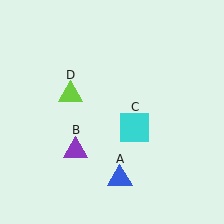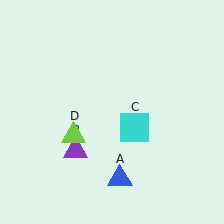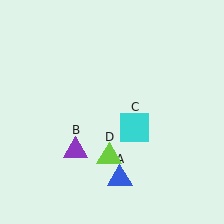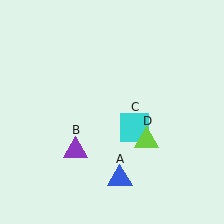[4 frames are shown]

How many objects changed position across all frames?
1 object changed position: lime triangle (object D).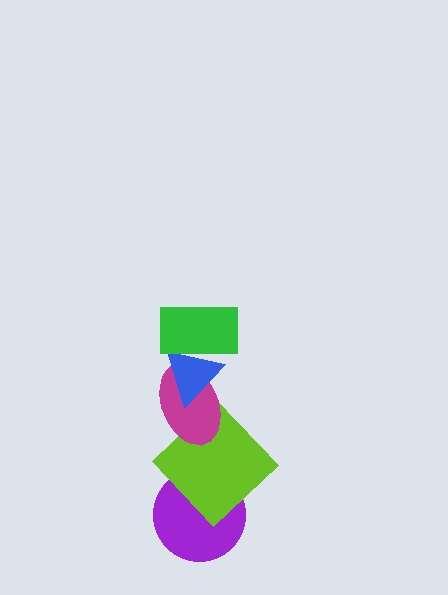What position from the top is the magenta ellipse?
The magenta ellipse is 3rd from the top.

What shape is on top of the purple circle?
The lime diamond is on top of the purple circle.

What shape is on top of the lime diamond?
The magenta ellipse is on top of the lime diamond.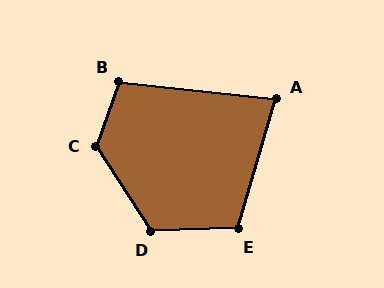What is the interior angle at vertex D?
Approximately 121 degrees (obtuse).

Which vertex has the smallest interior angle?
A, at approximately 80 degrees.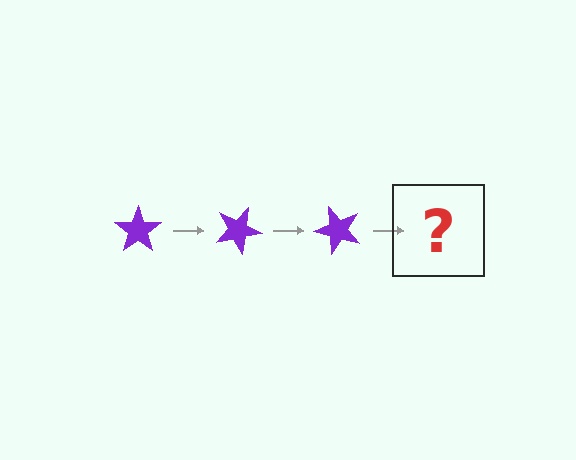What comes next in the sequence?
The next element should be a purple star rotated 75 degrees.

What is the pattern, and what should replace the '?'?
The pattern is that the star rotates 25 degrees each step. The '?' should be a purple star rotated 75 degrees.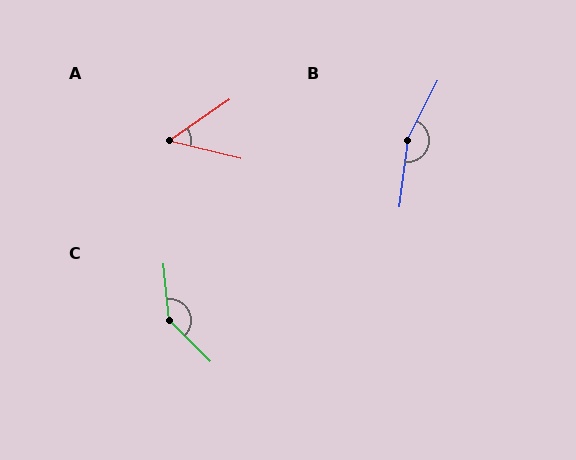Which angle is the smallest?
A, at approximately 48 degrees.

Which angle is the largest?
B, at approximately 159 degrees.